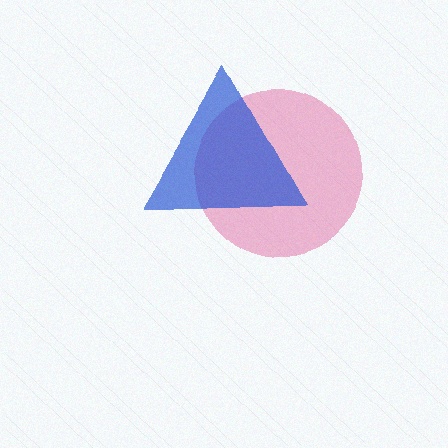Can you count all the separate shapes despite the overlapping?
Yes, there are 2 separate shapes.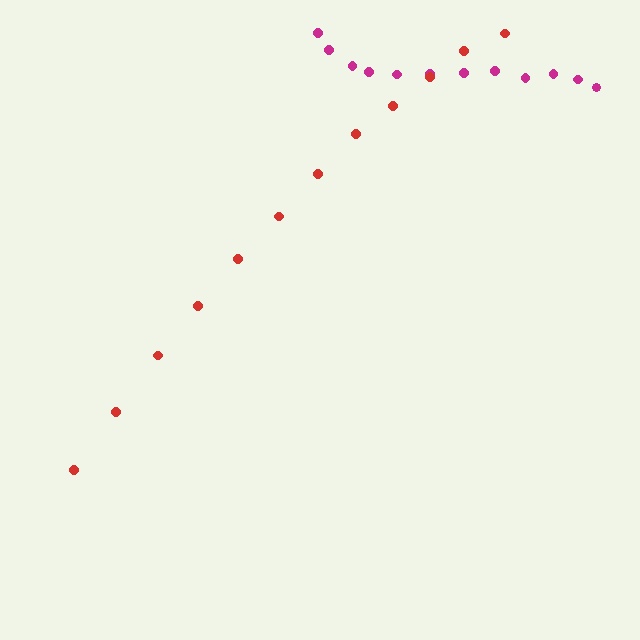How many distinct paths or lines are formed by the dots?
There are 2 distinct paths.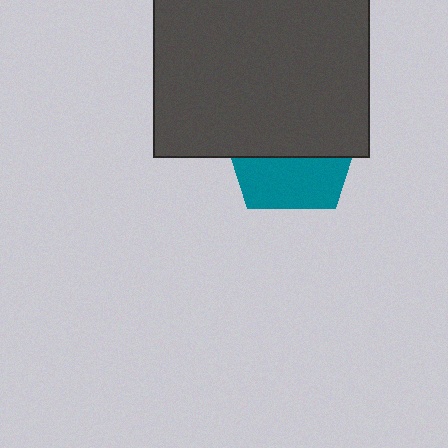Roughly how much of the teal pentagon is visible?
A small part of it is visible (roughly 40%).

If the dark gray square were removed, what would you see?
You would see the complete teal pentagon.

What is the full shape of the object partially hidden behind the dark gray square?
The partially hidden object is a teal pentagon.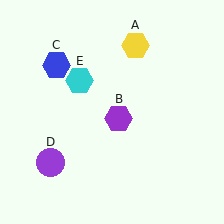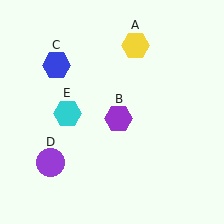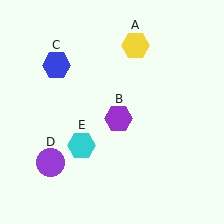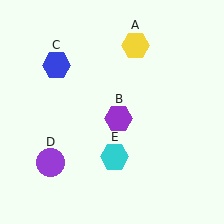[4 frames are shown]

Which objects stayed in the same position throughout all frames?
Yellow hexagon (object A) and purple hexagon (object B) and blue hexagon (object C) and purple circle (object D) remained stationary.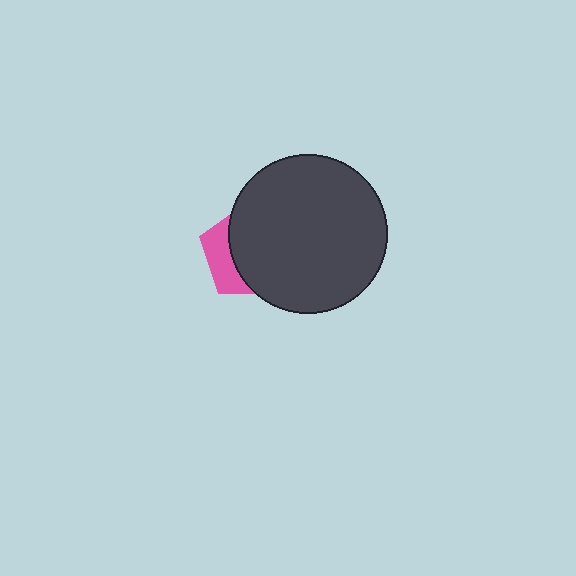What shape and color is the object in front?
The object in front is a dark gray circle.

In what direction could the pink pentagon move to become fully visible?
The pink pentagon could move left. That would shift it out from behind the dark gray circle entirely.